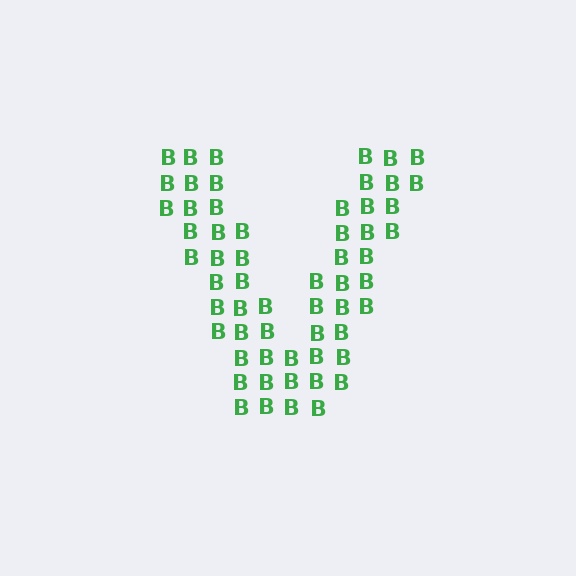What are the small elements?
The small elements are letter B's.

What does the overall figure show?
The overall figure shows the letter V.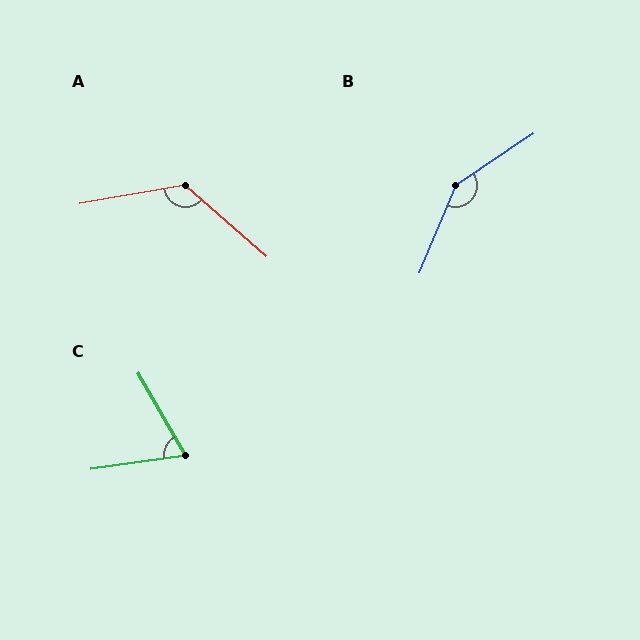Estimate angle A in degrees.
Approximately 129 degrees.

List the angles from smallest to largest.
C (68°), A (129°), B (146°).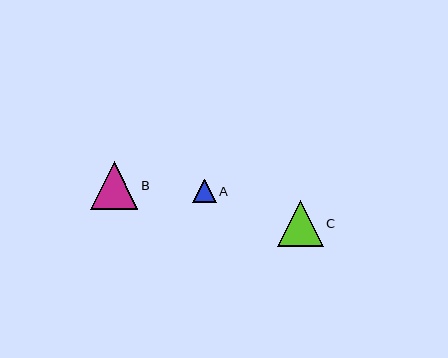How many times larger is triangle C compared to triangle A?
Triangle C is approximately 1.9 times the size of triangle A.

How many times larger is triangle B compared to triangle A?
Triangle B is approximately 2.0 times the size of triangle A.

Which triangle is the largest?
Triangle B is the largest with a size of approximately 47 pixels.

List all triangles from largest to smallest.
From largest to smallest: B, C, A.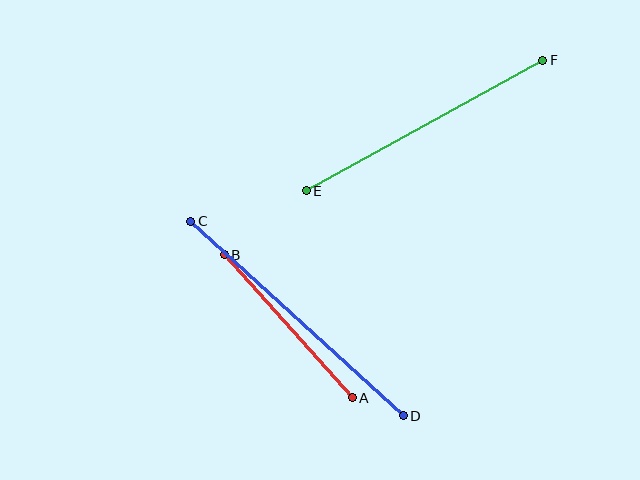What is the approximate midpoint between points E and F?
The midpoint is at approximately (424, 125) pixels.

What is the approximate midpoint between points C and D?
The midpoint is at approximately (297, 319) pixels.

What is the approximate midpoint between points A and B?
The midpoint is at approximately (288, 326) pixels.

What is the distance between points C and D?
The distance is approximately 288 pixels.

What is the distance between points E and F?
The distance is approximately 270 pixels.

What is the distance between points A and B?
The distance is approximately 192 pixels.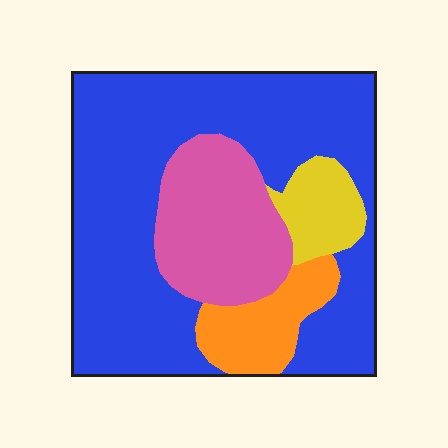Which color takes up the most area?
Blue, at roughly 65%.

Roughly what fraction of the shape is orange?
Orange covers about 10% of the shape.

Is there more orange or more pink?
Pink.